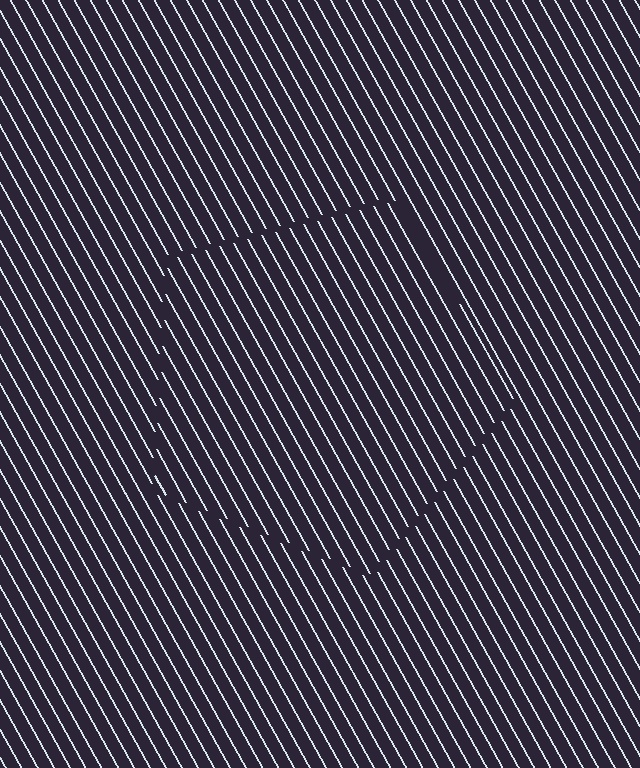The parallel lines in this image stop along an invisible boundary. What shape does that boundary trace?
An illusory pentagon. The interior of the shape contains the same grating, shifted by half a period — the contour is defined by the phase discontinuity where line-ends from the inner and outer gratings abut.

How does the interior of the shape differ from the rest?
The interior of the shape contains the same grating, shifted by half a period — the contour is defined by the phase discontinuity where line-ends from the inner and outer gratings abut.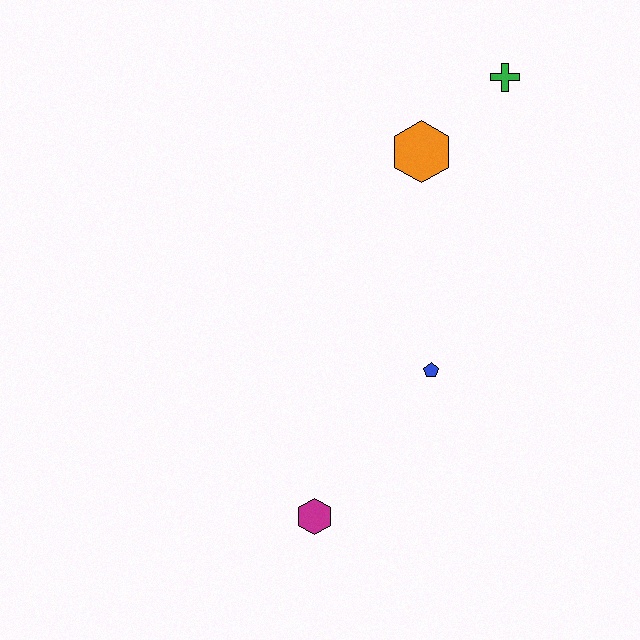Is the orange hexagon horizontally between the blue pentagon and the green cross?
No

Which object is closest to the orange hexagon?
The green cross is closest to the orange hexagon.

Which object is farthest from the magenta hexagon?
The green cross is farthest from the magenta hexagon.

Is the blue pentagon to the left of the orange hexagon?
No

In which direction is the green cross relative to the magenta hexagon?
The green cross is above the magenta hexagon.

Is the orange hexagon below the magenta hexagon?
No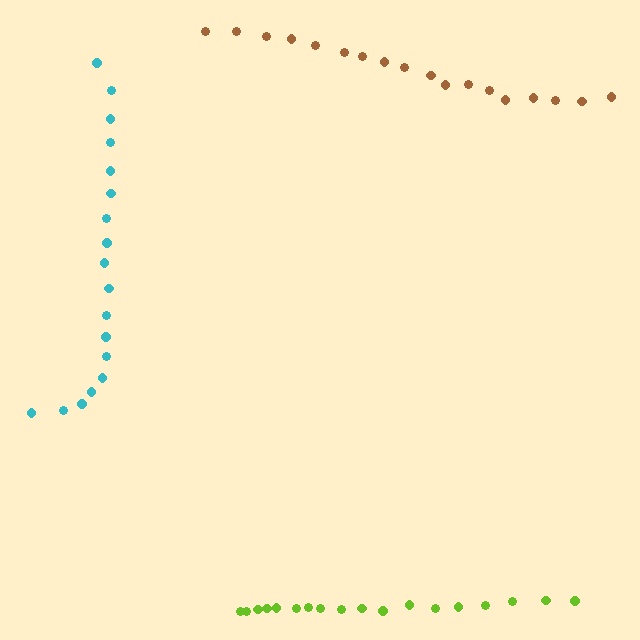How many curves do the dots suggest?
There are 3 distinct paths.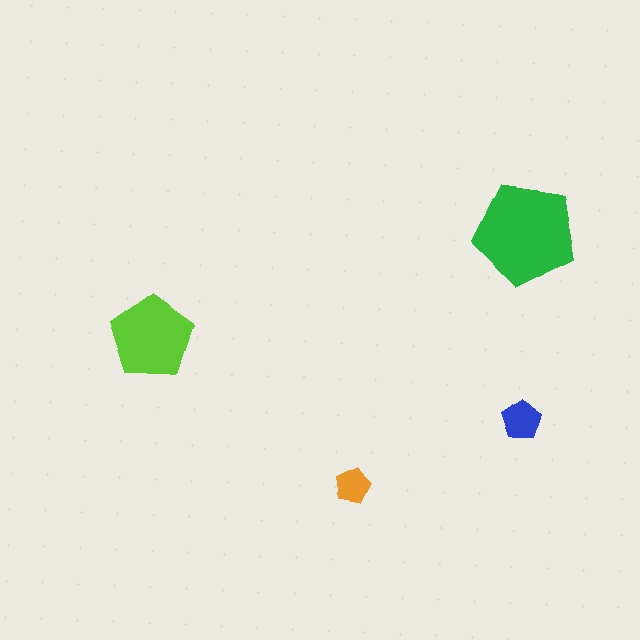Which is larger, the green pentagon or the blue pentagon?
The green one.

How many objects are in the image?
There are 4 objects in the image.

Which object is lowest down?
The orange pentagon is bottommost.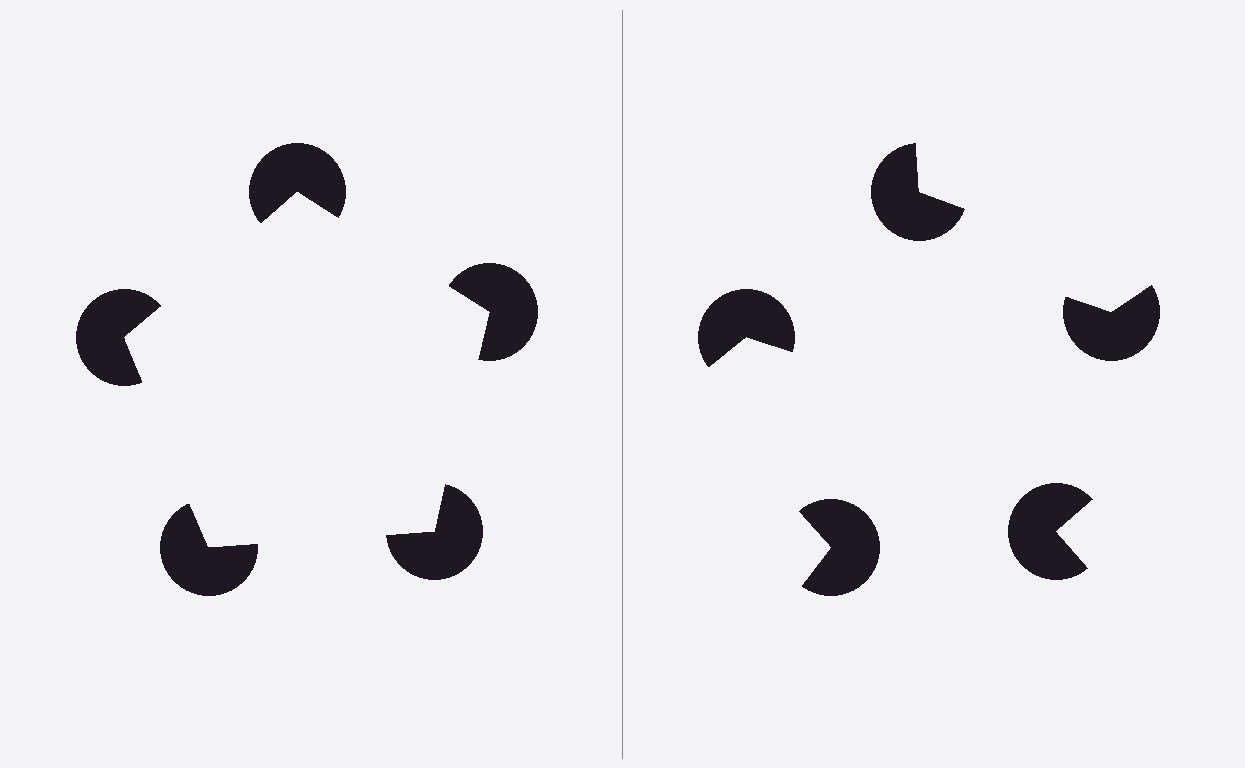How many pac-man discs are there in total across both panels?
10 — 5 on each side.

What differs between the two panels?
The pac-man discs are positioned identically on both sides; only the wedge orientations differ. On the left they align to a pentagon; on the right they are misaligned.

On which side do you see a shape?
An illusory pentagon appears on the left side. On the right side the wedge cuts are rotated, so no coherent shape forms.